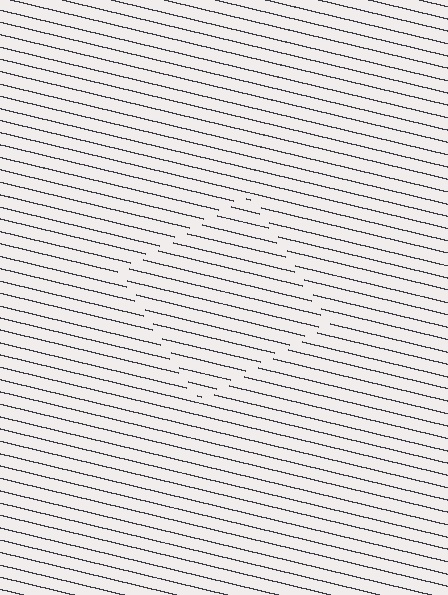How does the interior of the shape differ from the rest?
The interior of the shape contains the same grating, shifted by half a period — the contour is defined by the phase discontinuity where line-ends from the inner and outer gratings abut.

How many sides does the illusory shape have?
4 sides — the line-ends trace a square.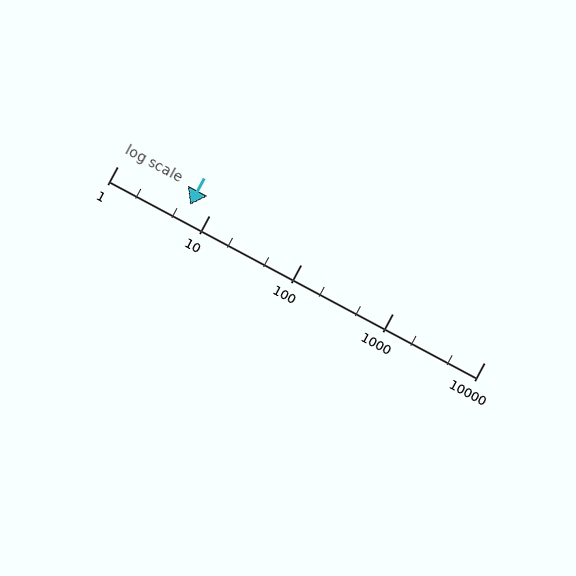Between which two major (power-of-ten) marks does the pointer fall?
The pointer is between 1 and 10.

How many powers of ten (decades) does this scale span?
The scale spans 4 decades, from 1 to 10000.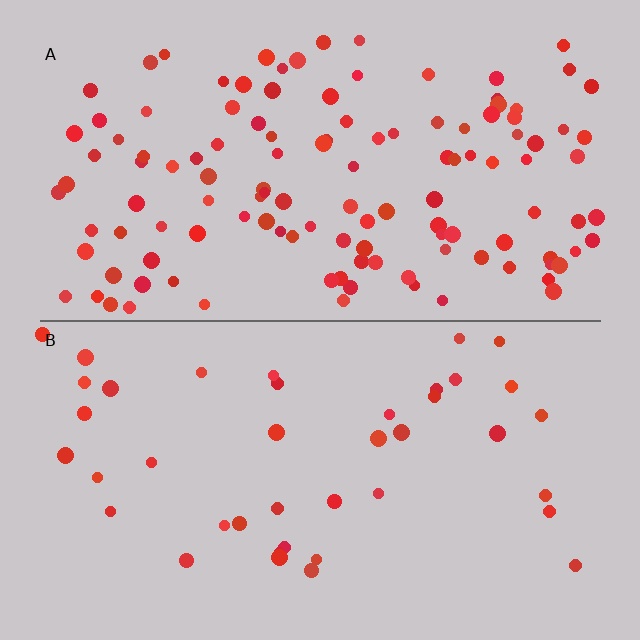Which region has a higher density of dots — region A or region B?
A (the top).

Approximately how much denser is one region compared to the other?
Approximately 3.0× — region A over region B.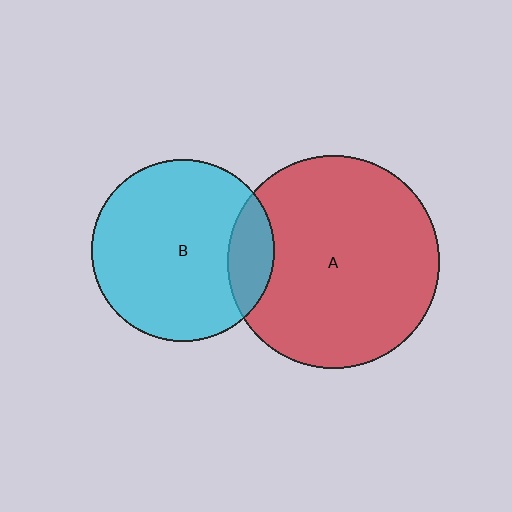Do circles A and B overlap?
Yes.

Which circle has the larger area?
Circle A (red).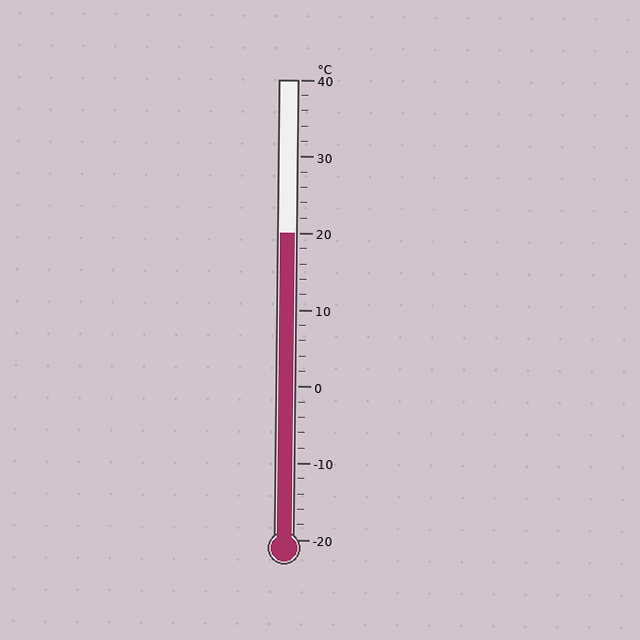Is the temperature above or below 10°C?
The temperature is above 10°C.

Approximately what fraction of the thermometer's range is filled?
The thermometer is filled to approximately 65% of its range.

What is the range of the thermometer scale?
The thermometer scale ranges from -20°C to 40°C.